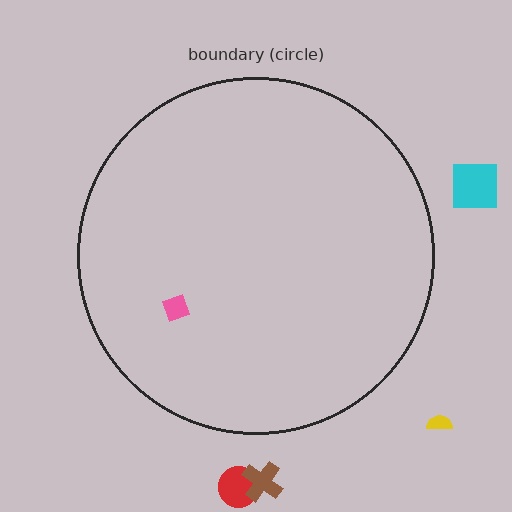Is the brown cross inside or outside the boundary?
Outside.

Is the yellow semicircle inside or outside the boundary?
Outside.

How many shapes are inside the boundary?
1 inside, 4 outside.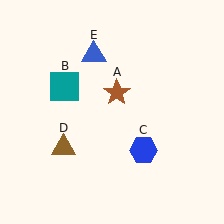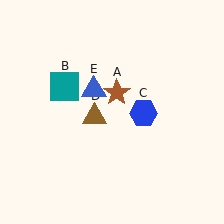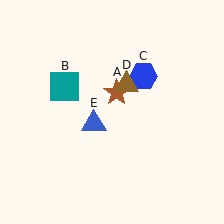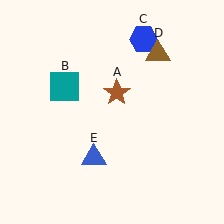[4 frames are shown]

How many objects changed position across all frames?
3 objects changed position: blue hexagon (object C), brown triangle (object D), blue triangle (object E).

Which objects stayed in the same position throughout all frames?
Brown star (object A) and teal square (object B) remained stationary.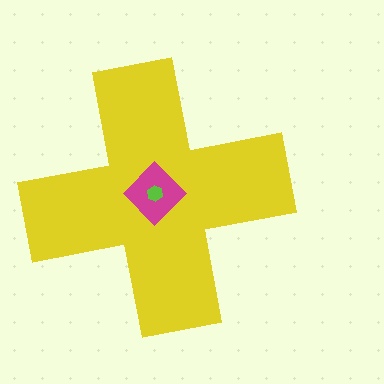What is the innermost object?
The lime hexagon.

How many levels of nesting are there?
3.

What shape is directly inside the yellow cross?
The magenta diamond.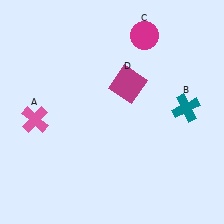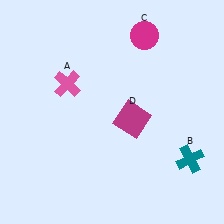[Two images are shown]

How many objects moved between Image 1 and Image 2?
3 objects moved between the two images.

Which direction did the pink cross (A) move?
The pink cross (A) moved up.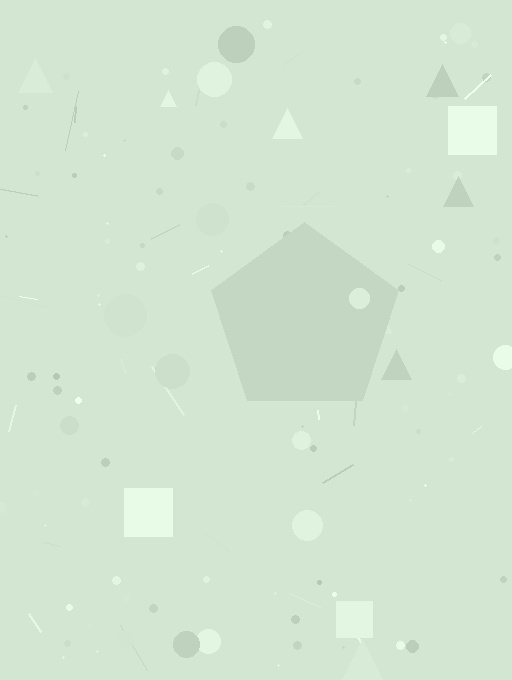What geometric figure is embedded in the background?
A pentagon is embedded in the background.